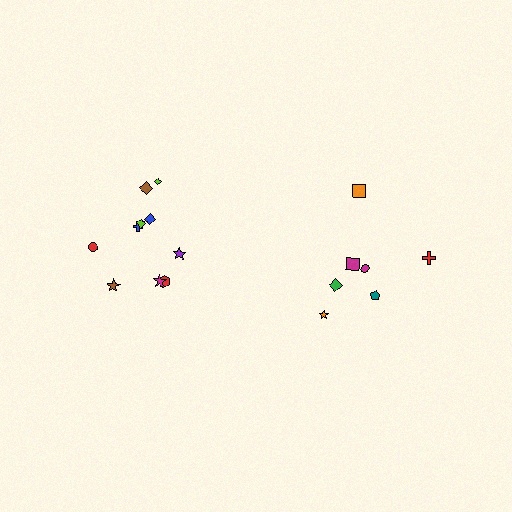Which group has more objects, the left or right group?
The left group.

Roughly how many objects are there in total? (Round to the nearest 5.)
Roughly 15 objects in total.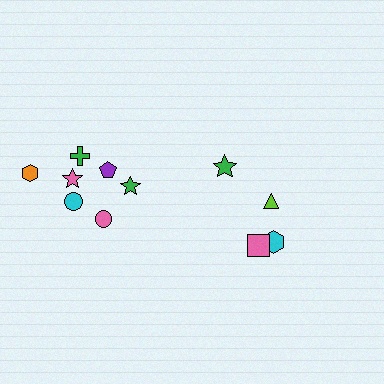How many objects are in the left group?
There are 7 objects.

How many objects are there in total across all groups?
There are 11 objects.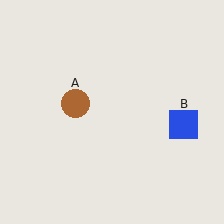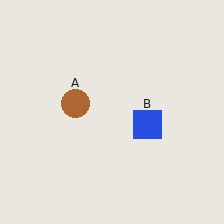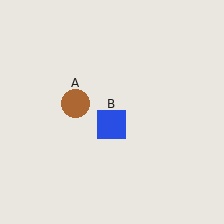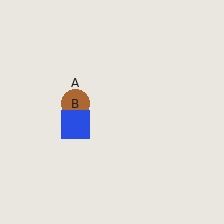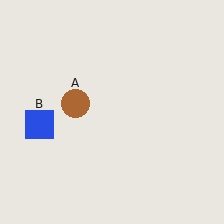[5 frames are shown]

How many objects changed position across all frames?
1 object changed position: blue square (object B).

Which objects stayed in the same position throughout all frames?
Brown circle (object A) remained stationary.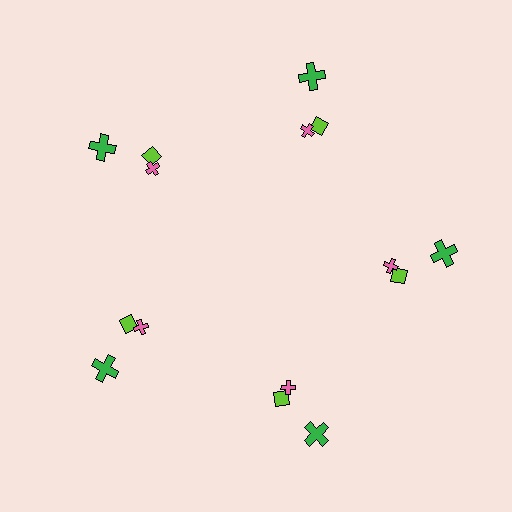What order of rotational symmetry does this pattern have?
This pattern has 5-fold rotational symmetry.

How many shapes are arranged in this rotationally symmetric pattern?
There are 15 shapes, arranged in 5 groups of 3.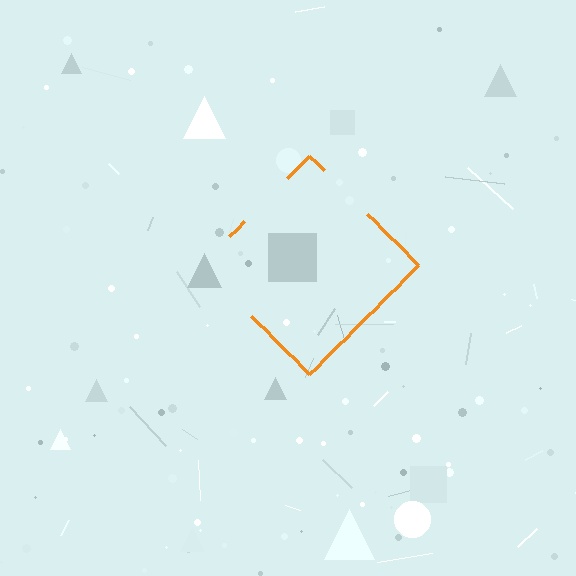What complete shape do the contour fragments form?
The contour fragments form a diamond.